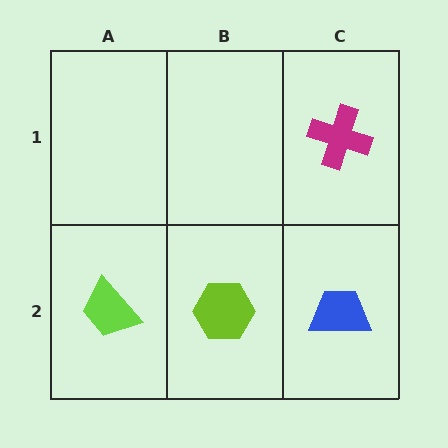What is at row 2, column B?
A lime hexagon.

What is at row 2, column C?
A blue trapezoid.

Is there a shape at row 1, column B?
No, that cell is empty.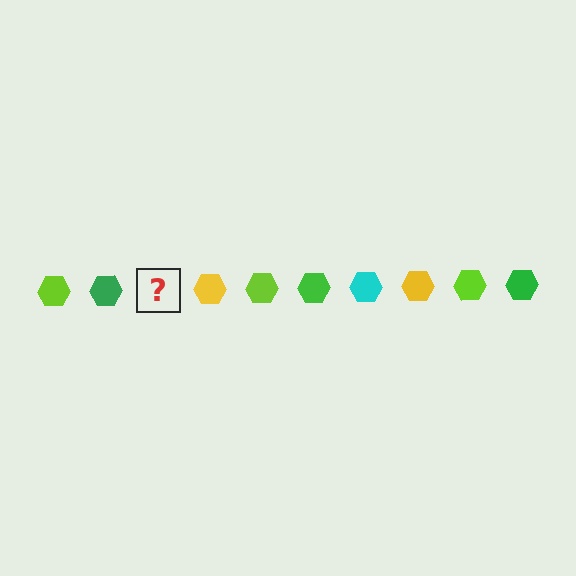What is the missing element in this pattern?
The missing element is a cyan hexagon.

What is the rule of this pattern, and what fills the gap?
The rule is that the pattern cycles through lime, green, cyan, yellow hexagons. The gap should be filled with a cyan hexagon.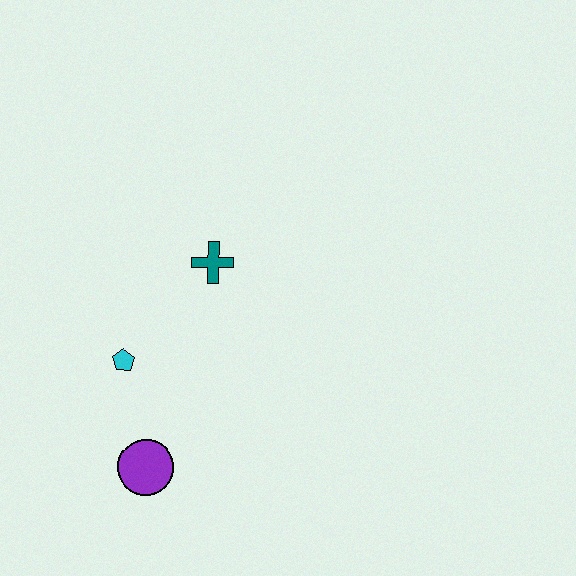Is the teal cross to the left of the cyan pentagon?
No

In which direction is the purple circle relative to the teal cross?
The purple circle is below the teal cross.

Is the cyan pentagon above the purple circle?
Yes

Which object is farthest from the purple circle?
The teal cross is farthest from the purple circle.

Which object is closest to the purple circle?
The cyan pentagon is closest to the purple circle.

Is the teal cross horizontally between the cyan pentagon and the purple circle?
No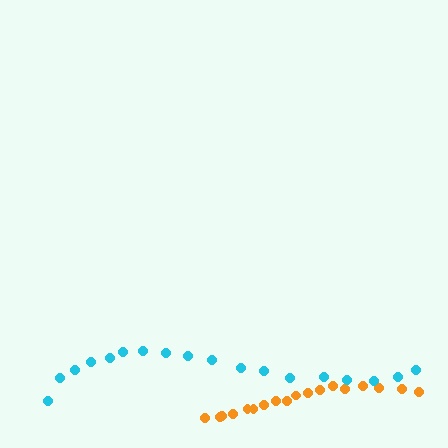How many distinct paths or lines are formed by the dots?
There are 2 distinct paths.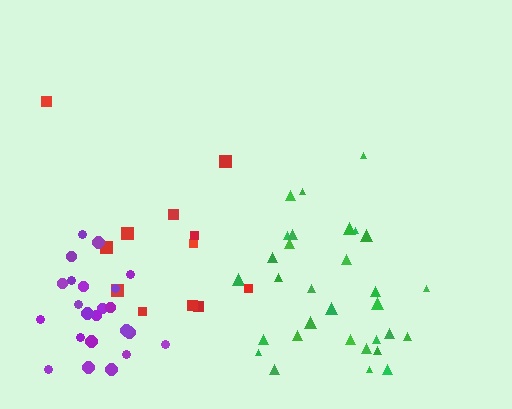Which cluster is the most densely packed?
Purple.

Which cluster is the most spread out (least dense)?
Red.